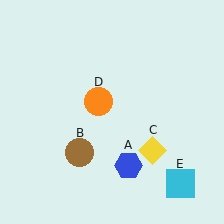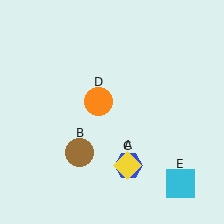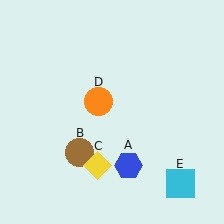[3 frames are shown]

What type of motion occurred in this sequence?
The yellow diamond (object C) rotated clockwise around the center of the scene.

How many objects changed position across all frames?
1 object changed position: yellow diamond (object C).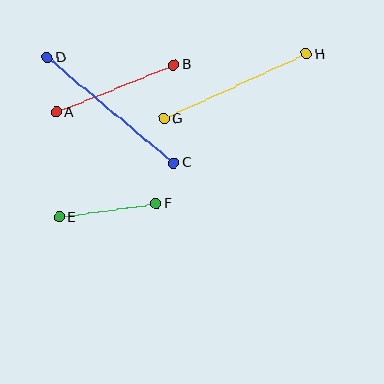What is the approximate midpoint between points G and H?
The midpoint is at approximately (235, 86) pixels.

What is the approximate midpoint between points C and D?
The midpoint is at approximately (110, 110) pixels.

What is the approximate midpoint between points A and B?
The midpoint is at approximately (115, 89) pixels.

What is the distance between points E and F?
The distance is approximately 98 pixels.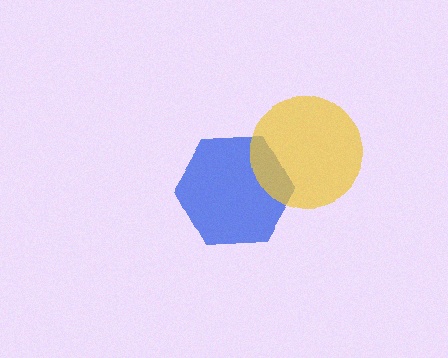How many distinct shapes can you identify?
There are 2 distinct shapes: a blue hexagon, a yellow circle.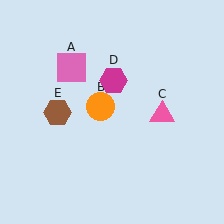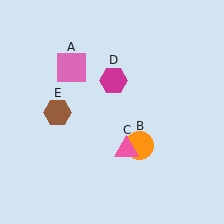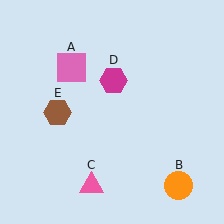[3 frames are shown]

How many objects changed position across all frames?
2 objects changed position: orange circle (object B), pink triangle (object C).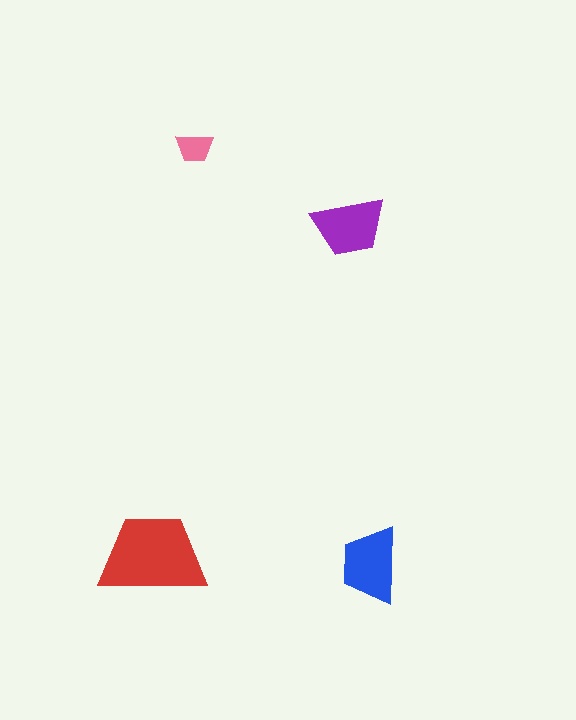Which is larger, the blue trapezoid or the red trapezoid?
The red one.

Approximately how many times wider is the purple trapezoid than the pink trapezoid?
About 2 times wider.